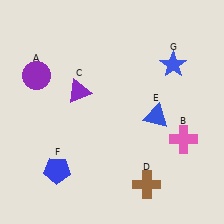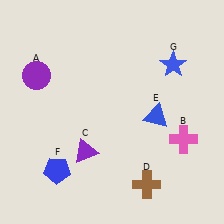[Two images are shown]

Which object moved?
The purple triangle (C) moved down.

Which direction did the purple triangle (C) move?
The purple triangle (C) moved down.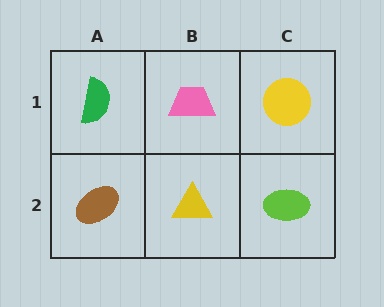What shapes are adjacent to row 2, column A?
A green semicircle (row 1, column A), a yellow triangle (row 2, column B).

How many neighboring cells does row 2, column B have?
3.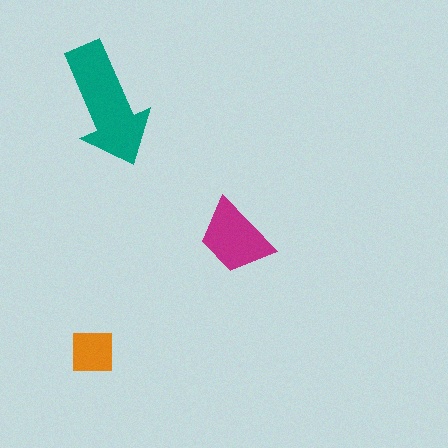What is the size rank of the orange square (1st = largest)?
3rd.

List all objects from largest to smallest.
The teal arrow, the magenta trapezoid, the orange square.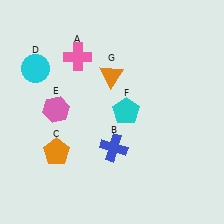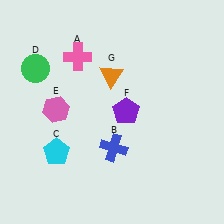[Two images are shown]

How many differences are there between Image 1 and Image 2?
There are 3 differences between the two images.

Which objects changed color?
C changed from orange to cyan. D changed from cyan to green. F changed from cyan to purple.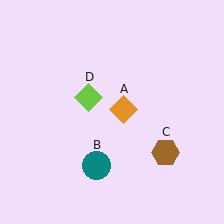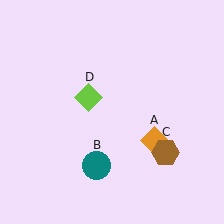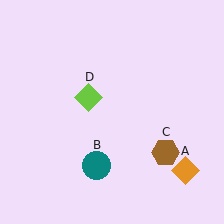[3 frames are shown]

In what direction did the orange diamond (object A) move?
The orange diamond (object A) moved down and to the right.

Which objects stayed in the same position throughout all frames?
Teal circle (object B) and brown hexagon (object C) and lime diamond (object D) remained stationary.